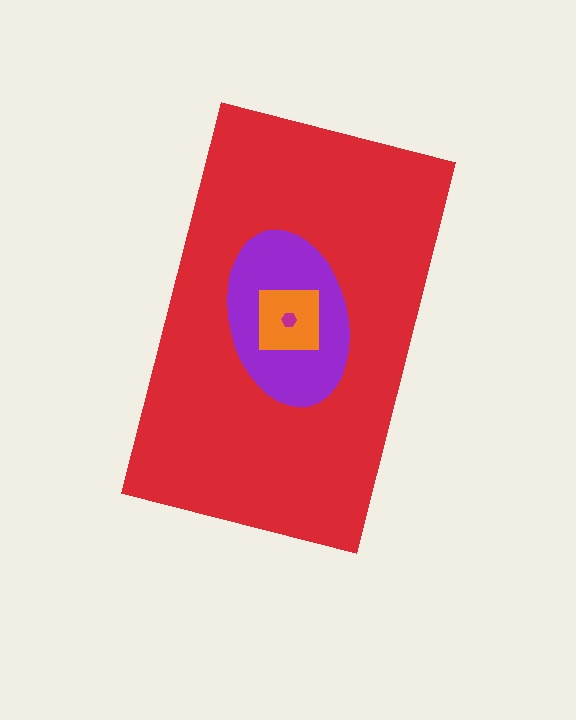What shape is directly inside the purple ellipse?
The orange square.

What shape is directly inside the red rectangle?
The purple ellipse.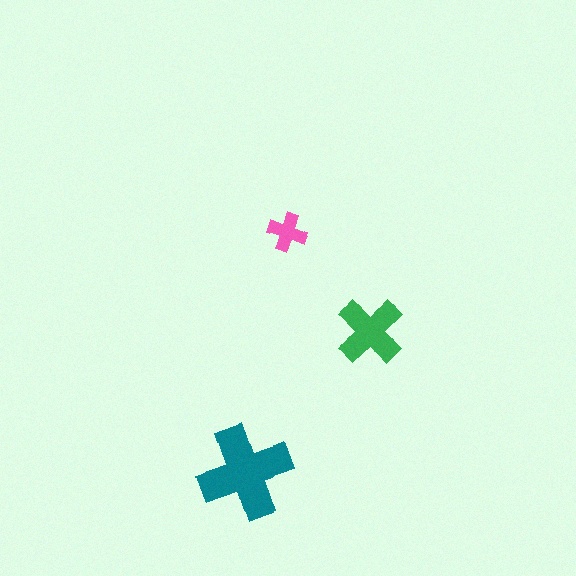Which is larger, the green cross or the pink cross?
The green one.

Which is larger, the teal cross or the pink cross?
The teal one.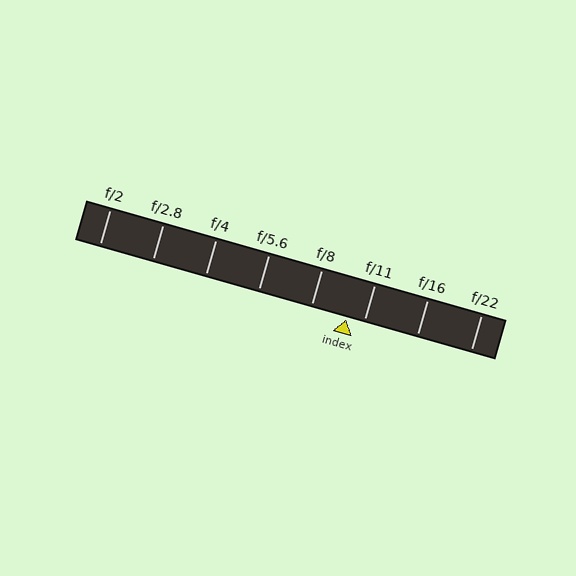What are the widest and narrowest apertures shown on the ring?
The widest aperture shown is f/2 and the narrowest is f/22.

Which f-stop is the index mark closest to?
The index mark is closest to f/11.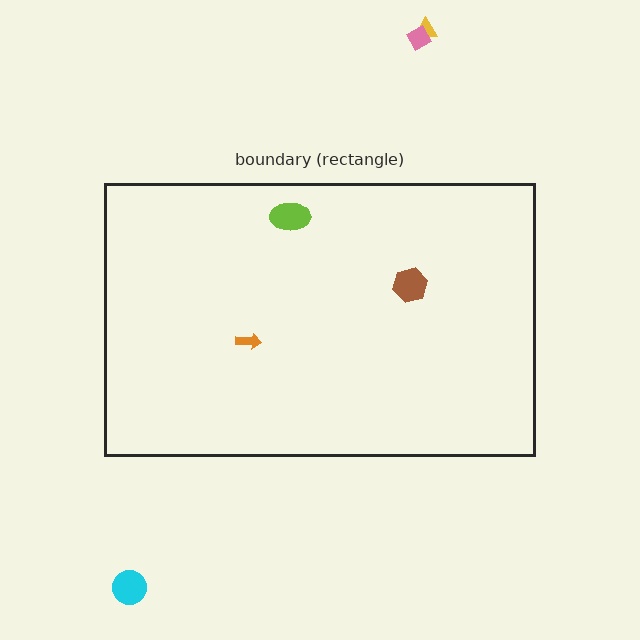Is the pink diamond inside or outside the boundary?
Outside.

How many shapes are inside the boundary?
3 inside, 3 outside.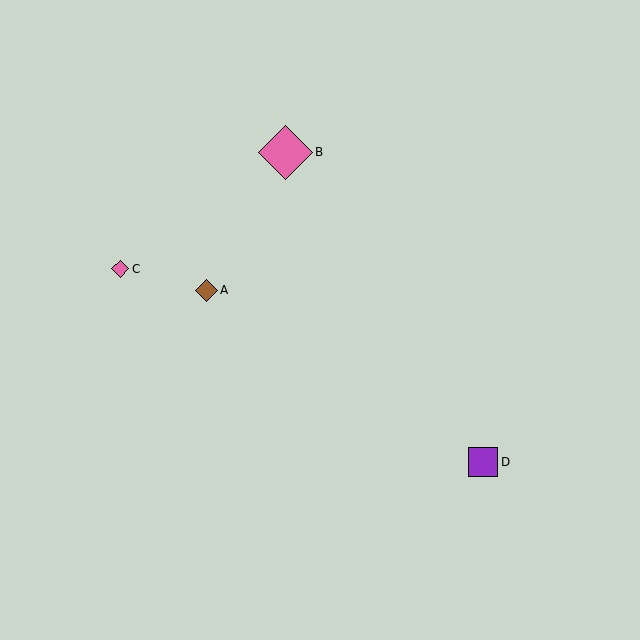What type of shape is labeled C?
Shape C is a pink diamond.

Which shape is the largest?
The pink diamond (labeled B) is the largest.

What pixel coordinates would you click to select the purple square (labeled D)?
Click at (483, 462) to select the purple square D.